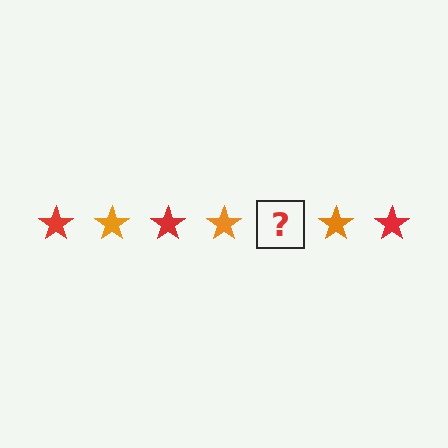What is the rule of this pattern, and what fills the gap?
The rule is that the pattern cycles through red, orange stars. The gap should be filled with a red star.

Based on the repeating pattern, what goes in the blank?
The blank should be a red star.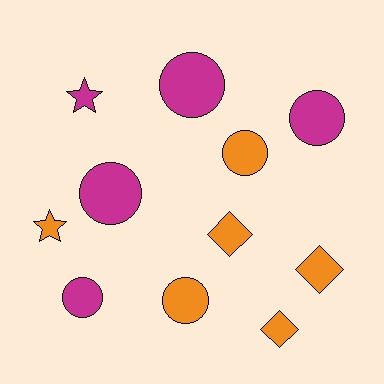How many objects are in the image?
There are 11 objects.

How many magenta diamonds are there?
There are no magenta diamonds.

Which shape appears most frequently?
Circle, with 6 objects.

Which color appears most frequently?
Orange, with 6 objects.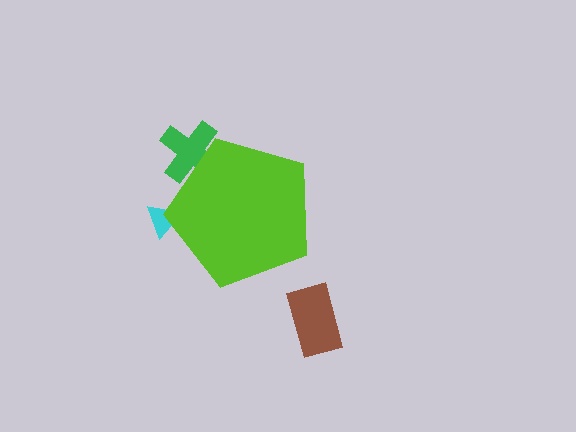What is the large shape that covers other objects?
A lime pentagon.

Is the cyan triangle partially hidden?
Yes, the cyan triangle is partially hidden behind the lime pentagon.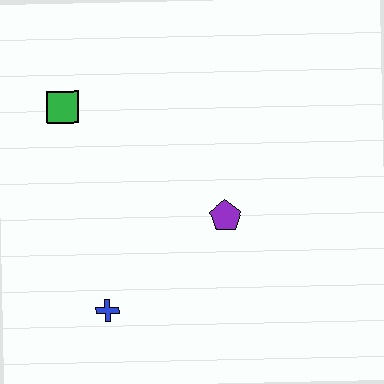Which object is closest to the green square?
The purple pentagon is closest to the green square.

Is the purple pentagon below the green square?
Yes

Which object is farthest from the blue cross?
The green square is farthest from the blue cross.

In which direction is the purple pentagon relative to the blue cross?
The purple pentagon is to the right of the blue cross.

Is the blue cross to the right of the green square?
Yes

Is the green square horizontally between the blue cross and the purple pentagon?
No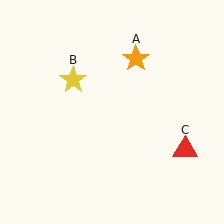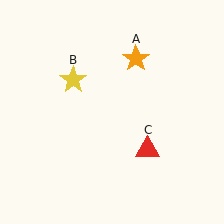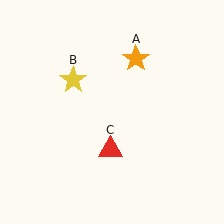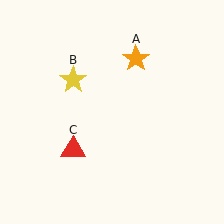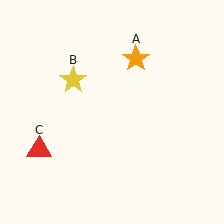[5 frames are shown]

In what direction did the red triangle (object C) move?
The red triangle (object C) moved left.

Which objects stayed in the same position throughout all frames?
Orange star (object A) and yellow star (object B) remained stationary.